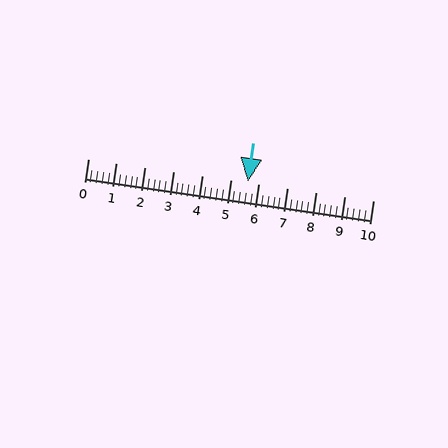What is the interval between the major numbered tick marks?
The major tick marks are spaced 1 units apart.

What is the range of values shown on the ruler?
The ruler shows values from 0 to 10.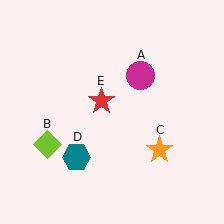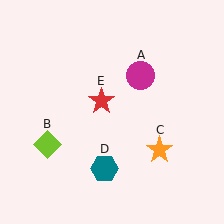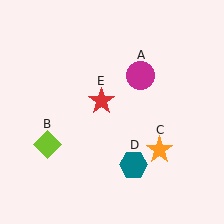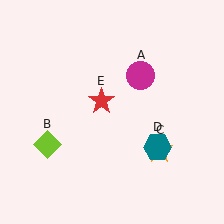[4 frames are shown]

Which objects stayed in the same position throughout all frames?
Magenta circle (object A) and lime diamond (object B) and orange star (object C) and red star (object E) remained stationary.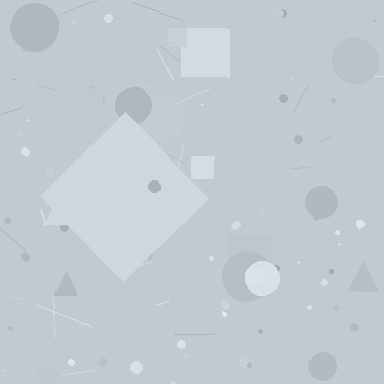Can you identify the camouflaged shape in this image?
The camouflaged shape is a diamond.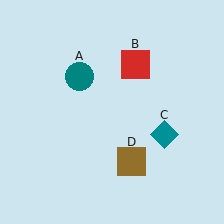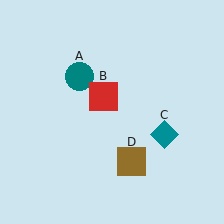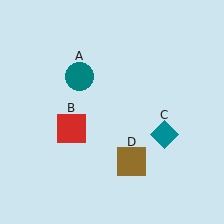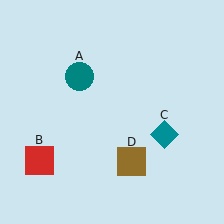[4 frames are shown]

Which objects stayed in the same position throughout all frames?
Teal circle (object A) and teal diamond (object C) and brown square (object D) remained stationary.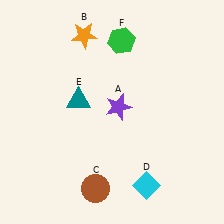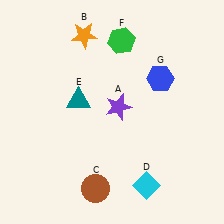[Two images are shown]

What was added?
A blue hexagon (G) was added in Image 2.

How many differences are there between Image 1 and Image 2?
There is 1 difference between the two images.